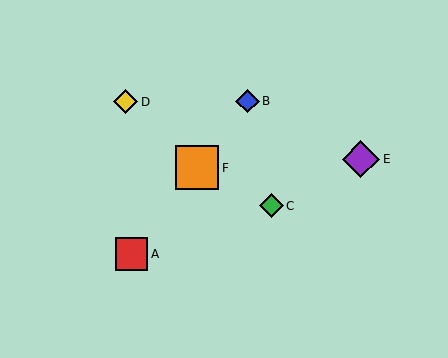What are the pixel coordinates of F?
Object F is at (197, 168).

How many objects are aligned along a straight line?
3 objects (A, B, F) are aligned along a straight line.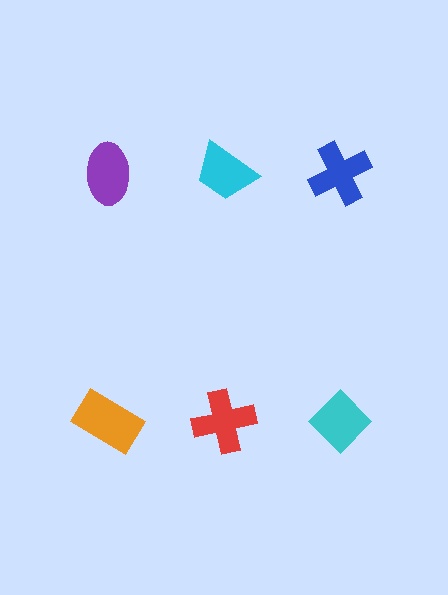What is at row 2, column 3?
A cyan diamond.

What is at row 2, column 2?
A red cross.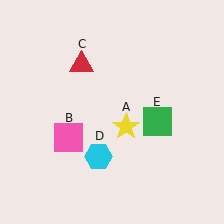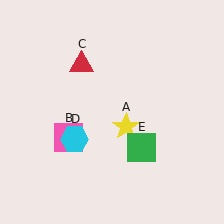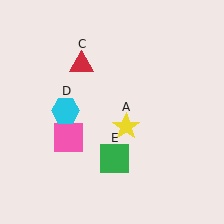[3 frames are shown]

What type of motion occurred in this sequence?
The cyan hexagon (object D), green square (object E) rotated clockwise around the center of the scene.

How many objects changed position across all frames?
2 objects changed position: cyan hexagon (object D), green square (object E).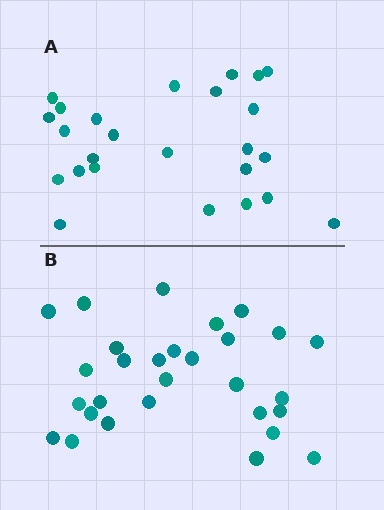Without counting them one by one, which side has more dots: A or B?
Region B (the bottom region) has more dots.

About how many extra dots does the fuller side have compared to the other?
Region B has about 4 more dots than region A.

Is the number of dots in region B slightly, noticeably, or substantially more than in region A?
Region B has only slightly more — the two regions are fairly close. The ratio is roughly 1.2 to 1.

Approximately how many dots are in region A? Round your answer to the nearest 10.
About 20 dots. (The exact count is 25, which rounds to 20.)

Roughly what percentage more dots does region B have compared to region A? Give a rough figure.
About 15% more.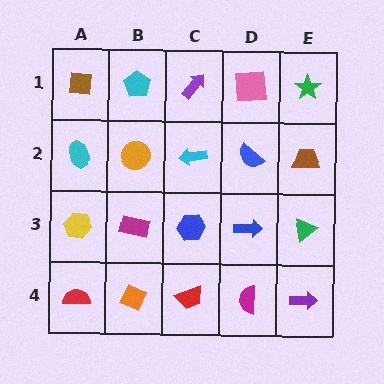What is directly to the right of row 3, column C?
A blue arrow.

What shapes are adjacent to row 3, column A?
A cyan ellipse (row 2, column A), a red semicircle (row 4, column A), a magenta rectangle (row 3, column B).